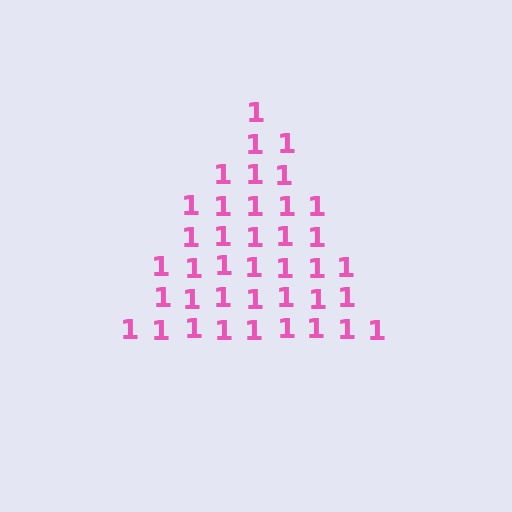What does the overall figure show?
The overall figure shows a triangle.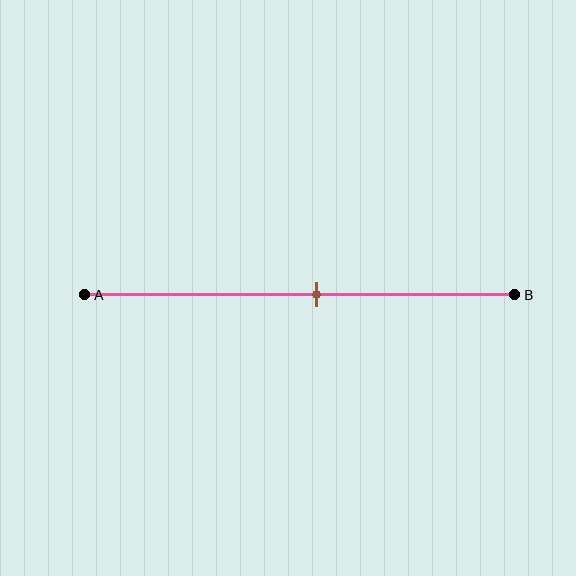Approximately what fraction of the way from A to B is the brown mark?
The brown mark is approximately 55% of the way from A to B.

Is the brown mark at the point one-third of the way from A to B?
No, the mark is at about 55% from A, not at the 33% one-third point.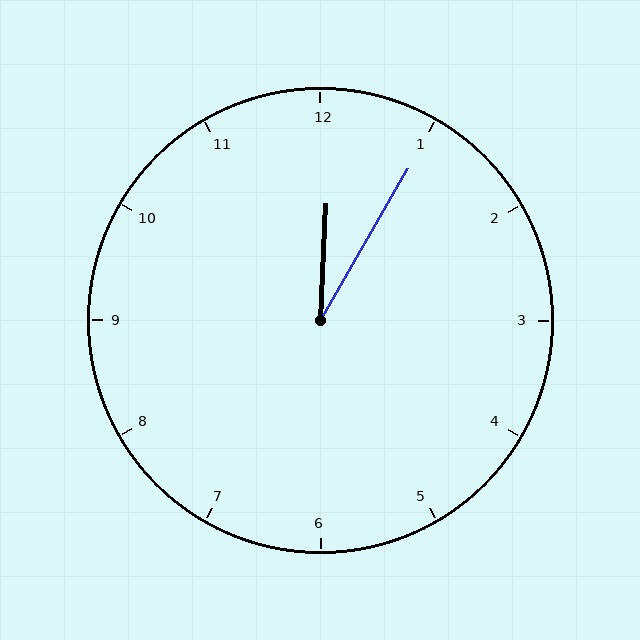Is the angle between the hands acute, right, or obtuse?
It is acute.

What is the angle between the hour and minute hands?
Approximately 28 degrees.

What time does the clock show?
12:05.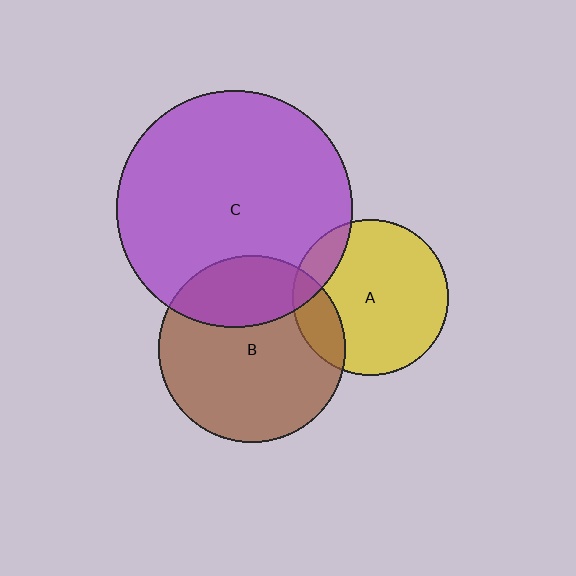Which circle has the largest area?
Circle C (purple).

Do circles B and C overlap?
Yes.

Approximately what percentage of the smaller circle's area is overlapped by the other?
Approximately 30%.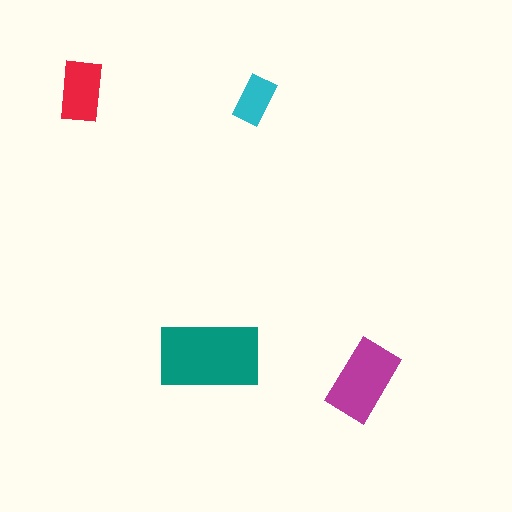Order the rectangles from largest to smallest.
the teal one, the magenta one, the red one, the cyan one.